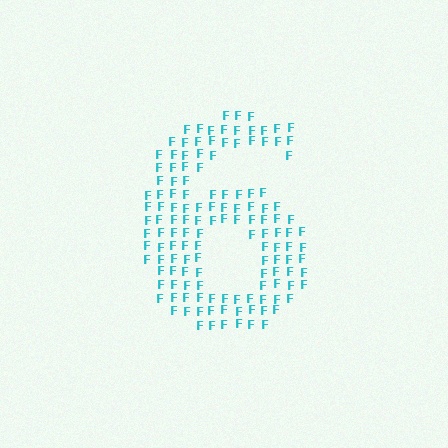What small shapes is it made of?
It is made of small letter F's.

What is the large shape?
The large shape is the digit 6.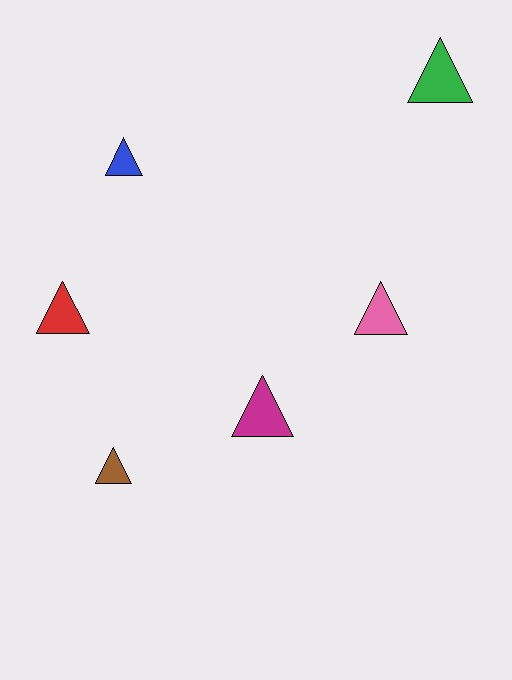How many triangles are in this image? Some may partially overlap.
There are 6 triangles.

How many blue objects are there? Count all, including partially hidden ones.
There is 1 blue object.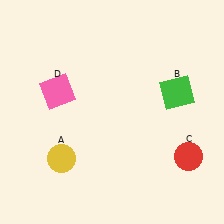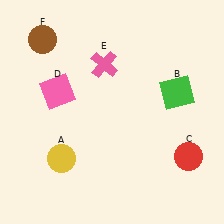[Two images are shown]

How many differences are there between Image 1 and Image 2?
There are 2 differences between the two images.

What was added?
A pink cross (E), a brown circle (F) were added in Image 2.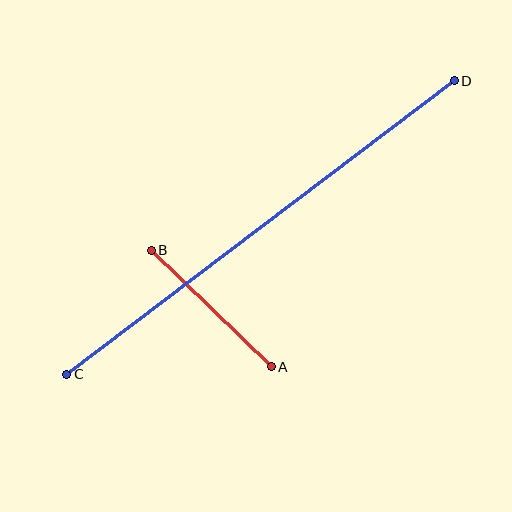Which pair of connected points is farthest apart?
Points C and D are farthest apart.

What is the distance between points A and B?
The distance is approximately 167 pixels.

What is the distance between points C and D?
The distance is approximately 486 pixels.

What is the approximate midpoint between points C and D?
The midpoint is at approximately (260, 228) pixels.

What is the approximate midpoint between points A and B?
The midpoint is at approximately (211, 308) pixels.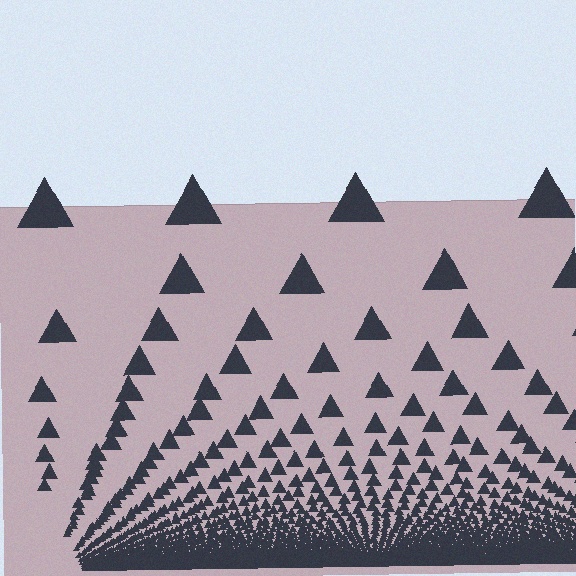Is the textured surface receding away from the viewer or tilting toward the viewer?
The surface appears to tilt toward the viewer. Texture elements get larger and sparser toward the top.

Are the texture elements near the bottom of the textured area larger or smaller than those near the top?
Smaller. The gradient is inverted — elements near the bottom are smaller and denser.